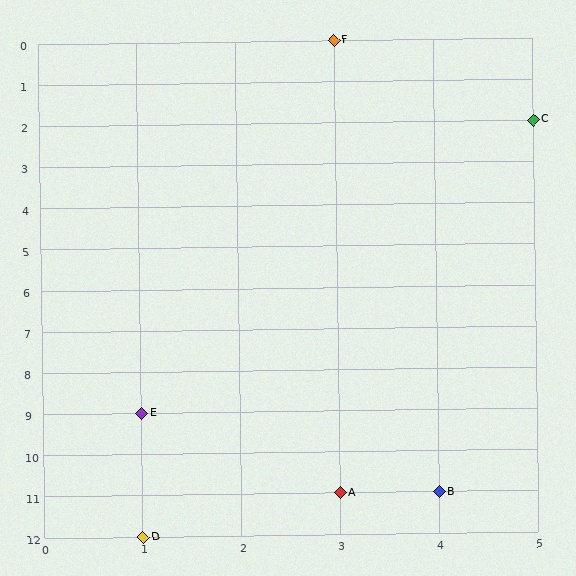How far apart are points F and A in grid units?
Points F and A are 11 rows apart.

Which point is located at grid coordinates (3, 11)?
Point A is at (3, 11).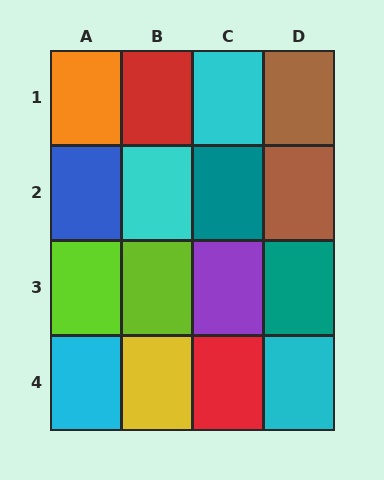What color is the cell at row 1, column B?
Red.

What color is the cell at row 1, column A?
Orange.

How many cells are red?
2 cells are red.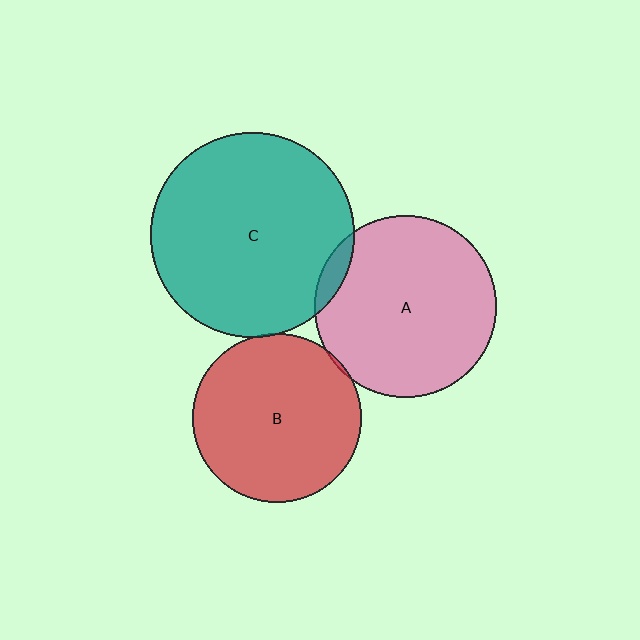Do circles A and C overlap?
Yes.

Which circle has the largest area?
Circle C (teal).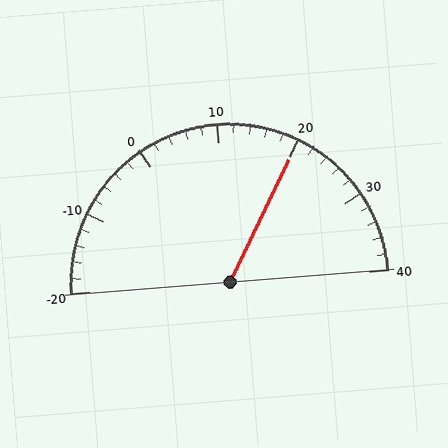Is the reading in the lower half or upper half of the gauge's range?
The reading is in the upper half of the range (-20 to 40).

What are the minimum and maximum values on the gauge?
The gauge ranges from -20 to 40.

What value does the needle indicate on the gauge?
The needle indicates approximately 20.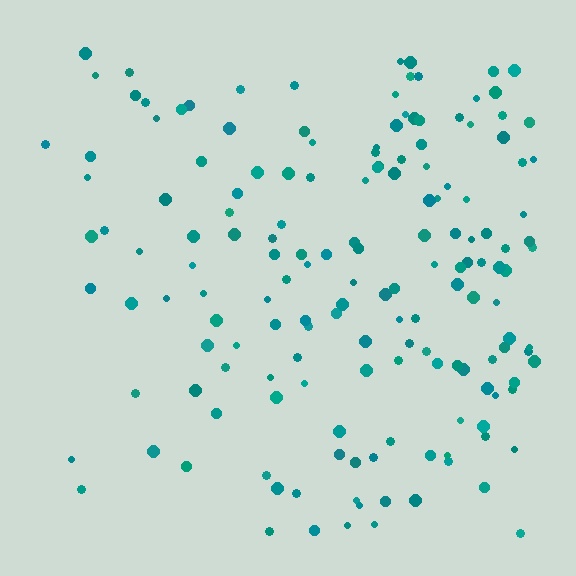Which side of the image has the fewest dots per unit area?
The left.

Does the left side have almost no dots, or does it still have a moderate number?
Still a moderate number, just noticeably fewer than the right.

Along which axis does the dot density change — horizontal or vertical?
Horizontal.